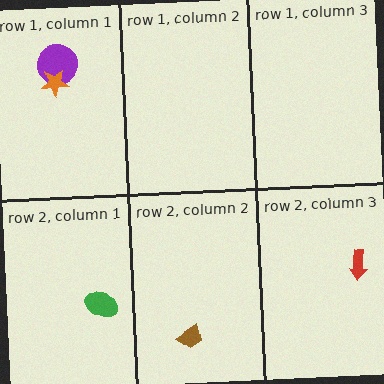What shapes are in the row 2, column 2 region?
The brown trapezoid.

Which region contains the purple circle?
The row 1, column 1 region.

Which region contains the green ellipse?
The row 2, column 1 region.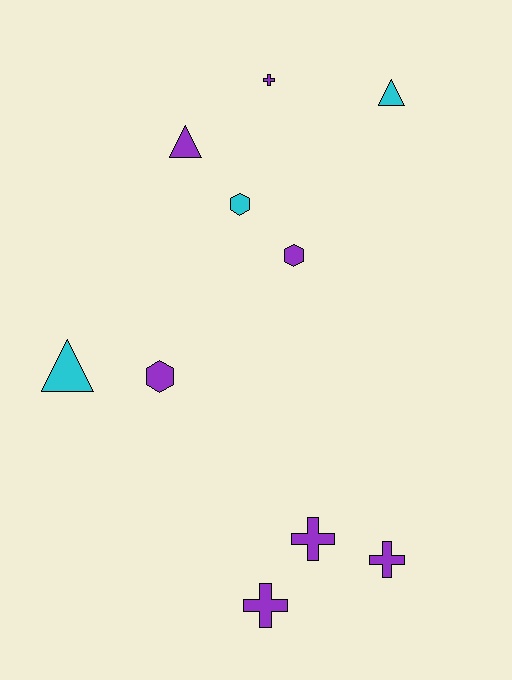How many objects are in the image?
There are 10 objects.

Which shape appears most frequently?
Cross, with 4 objects.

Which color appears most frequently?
Purple, with 7 objects.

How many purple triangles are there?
There is 1 purple triangle.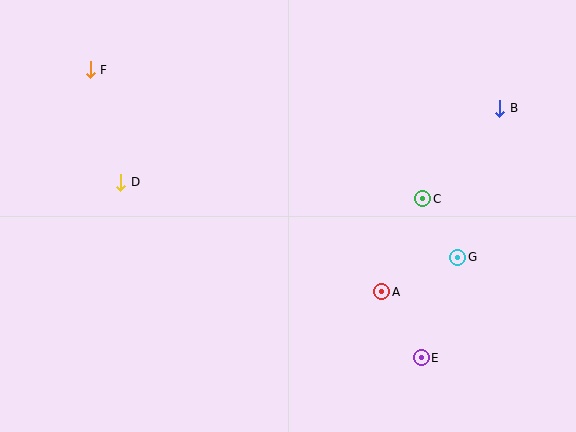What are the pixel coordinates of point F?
Point F is at (90, 70).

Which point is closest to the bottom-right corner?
Point E is closest to the bottom-right corner.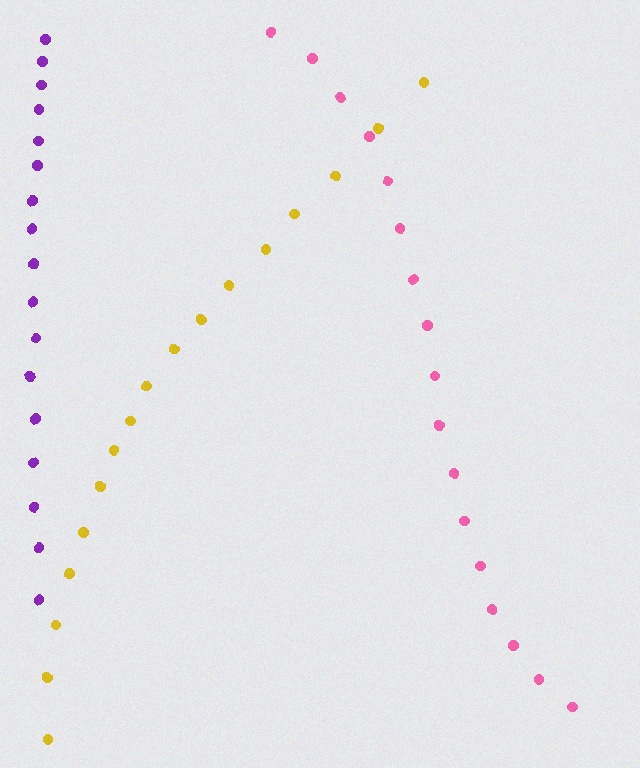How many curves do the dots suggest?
There are 3 distinct paths.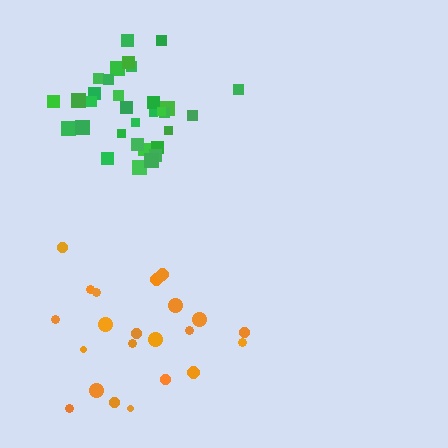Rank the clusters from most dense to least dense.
green, orange.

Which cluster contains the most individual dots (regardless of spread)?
Green (33).